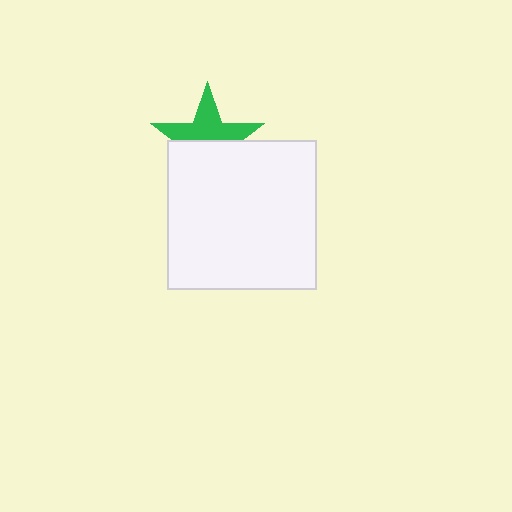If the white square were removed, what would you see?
You would see the complete green star.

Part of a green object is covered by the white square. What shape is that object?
It is a star.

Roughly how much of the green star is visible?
About half of it is visible (roughly 49%).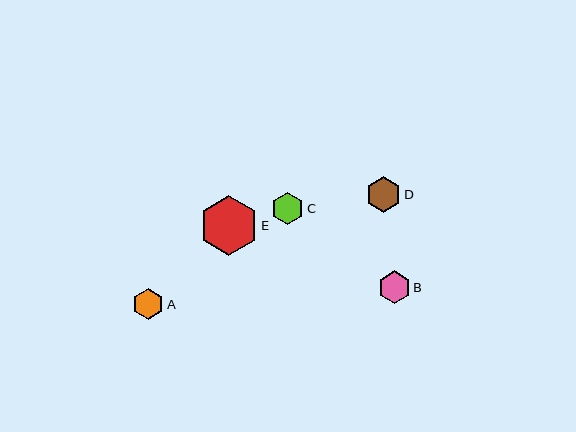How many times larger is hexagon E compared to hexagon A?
Hexagon E is approximately 1.9 times the size of hexagon A.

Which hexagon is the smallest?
Hexagon A is the smallest with a size of approximately 31 pixels.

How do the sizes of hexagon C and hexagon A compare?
Hexagon C and hexagon A are approximately the same size.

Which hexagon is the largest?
Hexagon E is the largest with a size of approximately 59 pixels.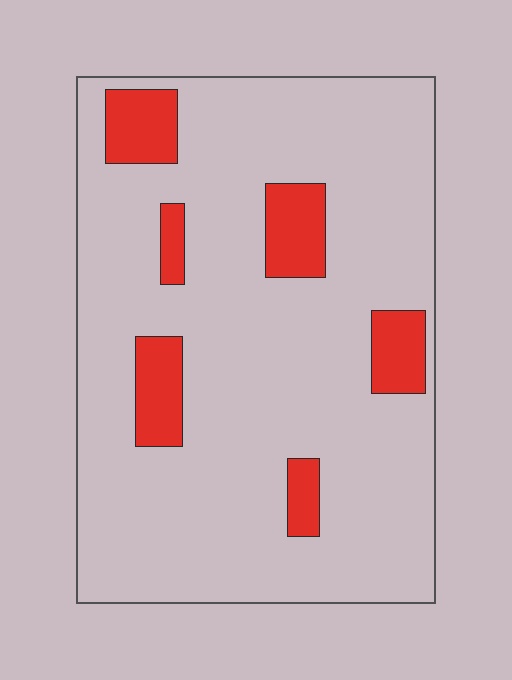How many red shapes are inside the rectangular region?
6.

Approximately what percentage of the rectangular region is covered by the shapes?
Approximately 15%.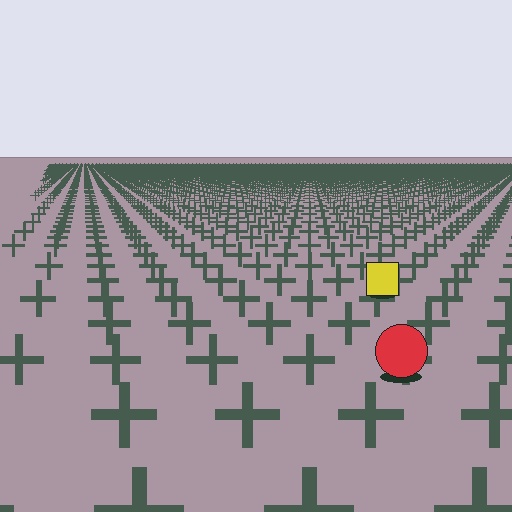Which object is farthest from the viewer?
The yellow square is farthest from the viewer. It appears smaller and the ground texture around it is denser.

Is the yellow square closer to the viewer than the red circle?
No. The red circle is closer — you can tell from the texture gradient: the ground texture is coarser near it.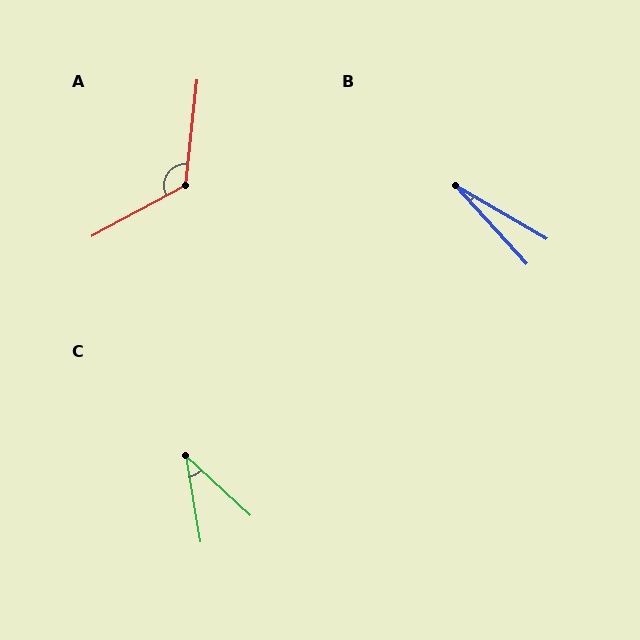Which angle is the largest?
A, at approximately 124 degrees.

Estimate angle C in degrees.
Approximately 38 degrees.